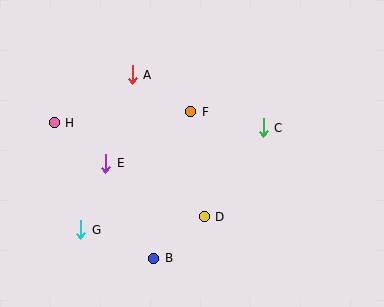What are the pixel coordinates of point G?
Point G is at (81, 230).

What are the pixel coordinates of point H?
Point H is at (54, 123).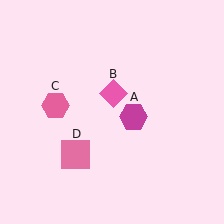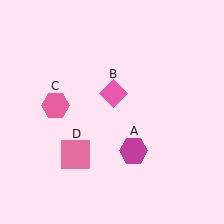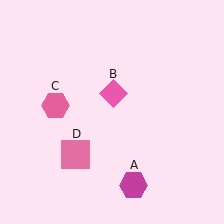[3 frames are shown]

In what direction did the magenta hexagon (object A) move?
The magenta hexagon (object A) moved down.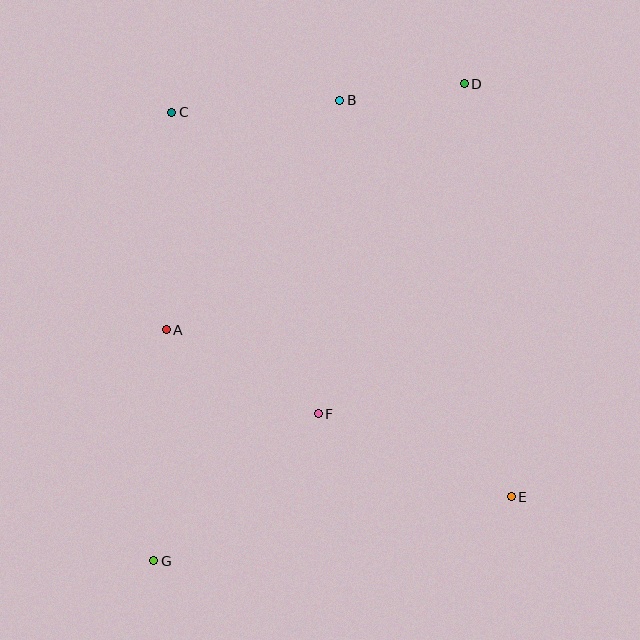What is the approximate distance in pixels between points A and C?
The distance between A and C is approximately 218 pixels.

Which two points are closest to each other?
Points B and D are closest to each other.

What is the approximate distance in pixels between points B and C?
The distance between B and C is approximately 169 pixels.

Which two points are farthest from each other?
Points D and G are farthest from each other.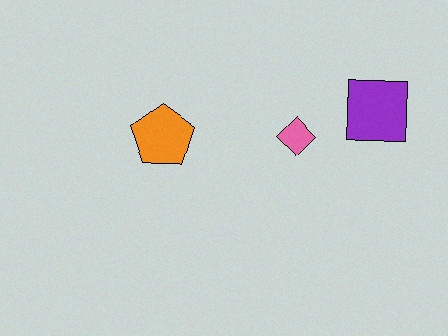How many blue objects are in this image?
There are no blue objects.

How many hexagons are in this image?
There are no hexagons.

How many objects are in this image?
There are 3 objects.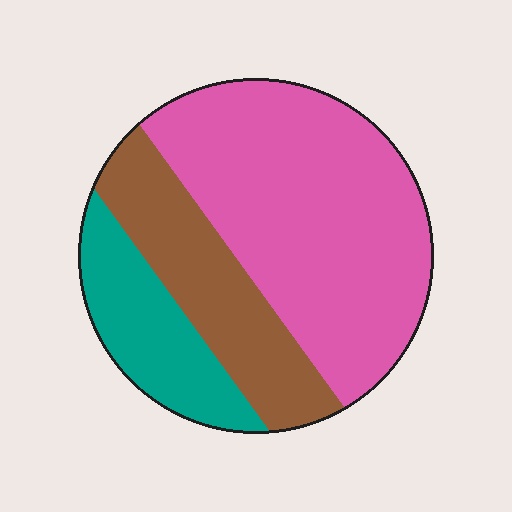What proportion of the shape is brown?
Brown covers 25% of the shape.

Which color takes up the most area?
Pink, at roughly 55%.